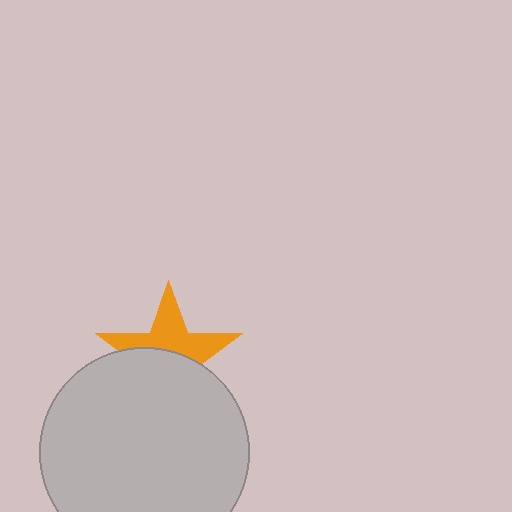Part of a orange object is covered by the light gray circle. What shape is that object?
It is a star.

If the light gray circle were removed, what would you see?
You would see the complete orange star.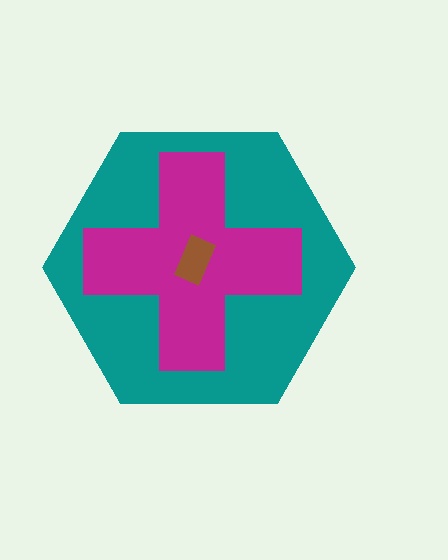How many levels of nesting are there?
3.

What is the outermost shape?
The teal hexagon.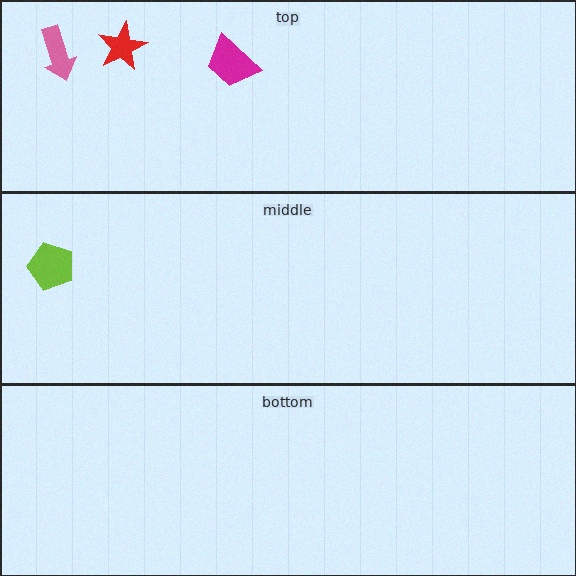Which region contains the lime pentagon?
The middle region.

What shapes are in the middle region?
The lime pentagon.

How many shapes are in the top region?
3.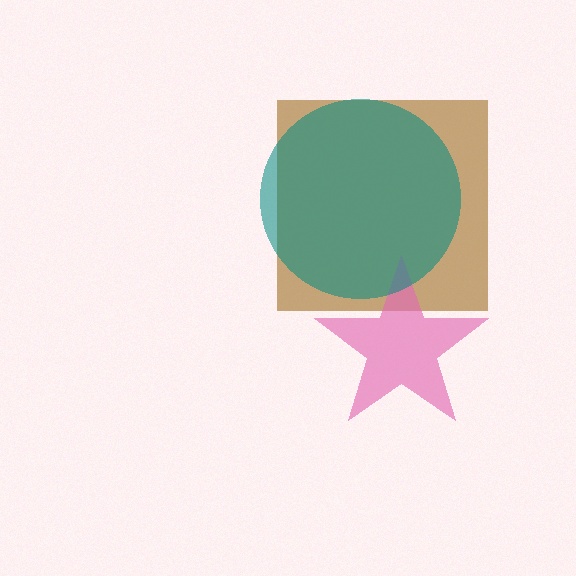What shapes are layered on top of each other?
The layered shapes are: a brown square, a pink star, a teal circle.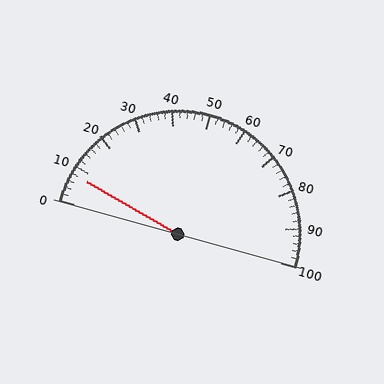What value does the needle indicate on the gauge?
The needle indicates approximately 8.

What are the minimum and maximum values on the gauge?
The gauge ranges from 0 to 100.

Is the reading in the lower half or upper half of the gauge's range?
The reading is in the lower half of the range (0 to 100).